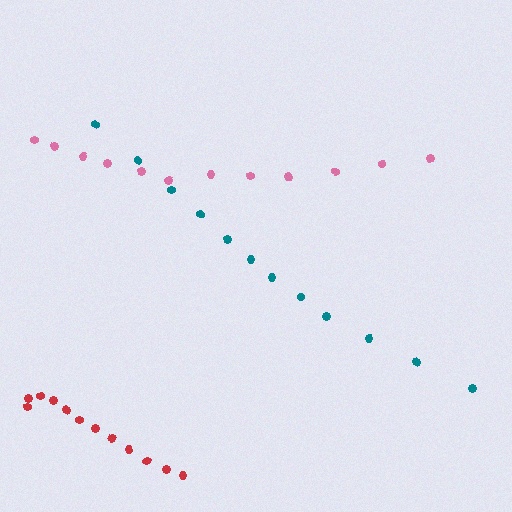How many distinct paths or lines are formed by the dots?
There are 3 distinct paths.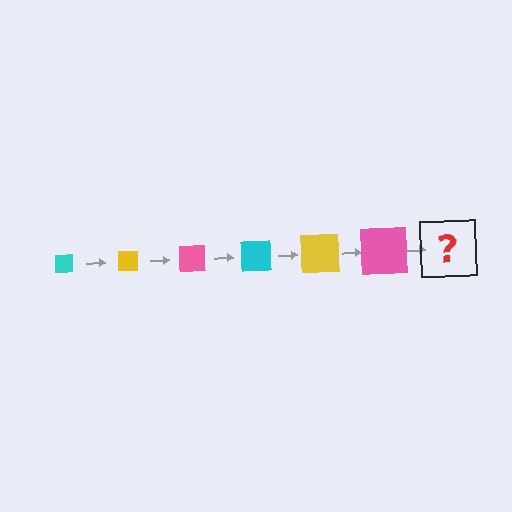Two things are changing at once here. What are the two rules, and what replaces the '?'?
The two rules are that the square grows larger each step and the color cycles through cyan, yellow, and pink. The '?' should be a cyan square, larger than the previous one.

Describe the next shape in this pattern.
It should be a cyan square, larger than the previous one.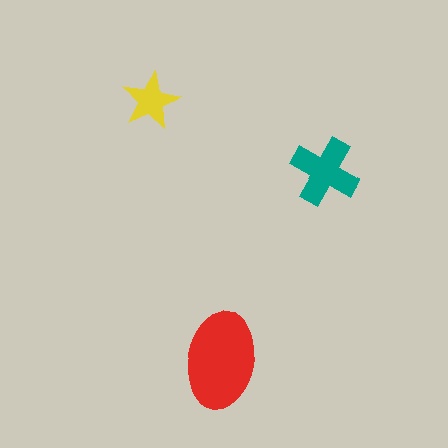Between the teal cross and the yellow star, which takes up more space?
The teal cross.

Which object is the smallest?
The yellow star.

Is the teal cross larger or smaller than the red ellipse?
Smaller.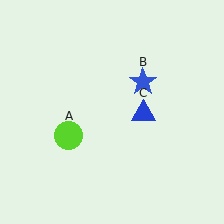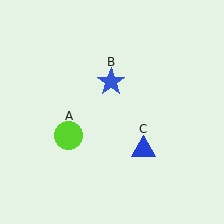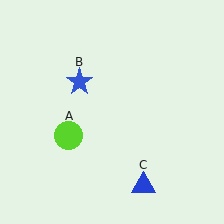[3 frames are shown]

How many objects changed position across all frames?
2 objects changed position: blue star (object B), blue triangle (object C).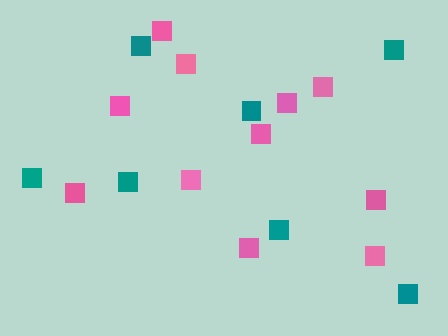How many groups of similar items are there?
There are 2 groups: one group of teal squares (7) and one group of pink squares (11).